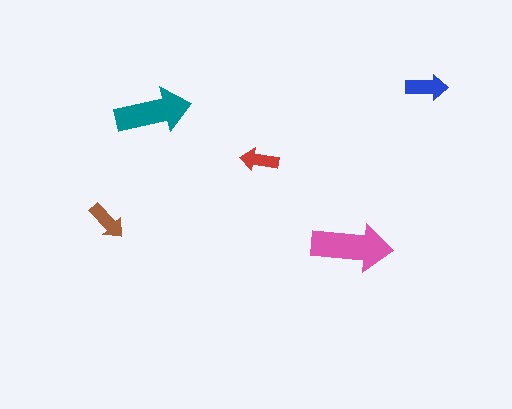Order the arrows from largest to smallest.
the pink one, the teal one, the blue one, the brown one, the red one.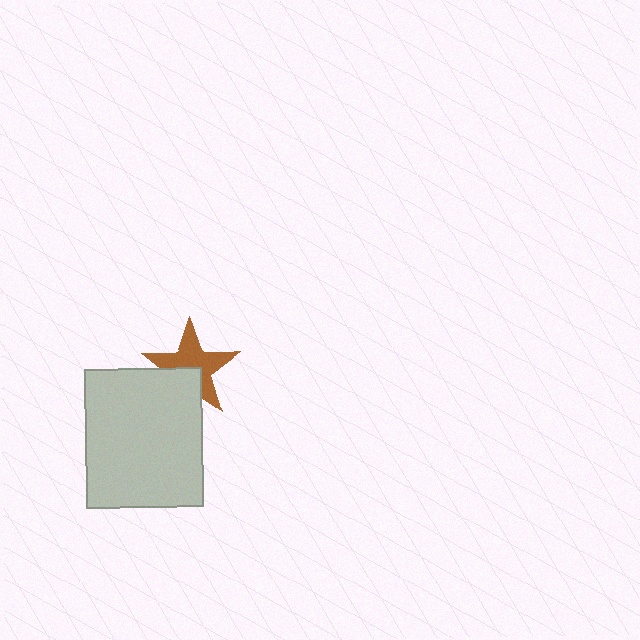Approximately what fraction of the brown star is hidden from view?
Roughly 34% of the brown star is hidden behind the light gray rectangle.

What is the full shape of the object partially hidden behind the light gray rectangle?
The partially hidden object is a brown star.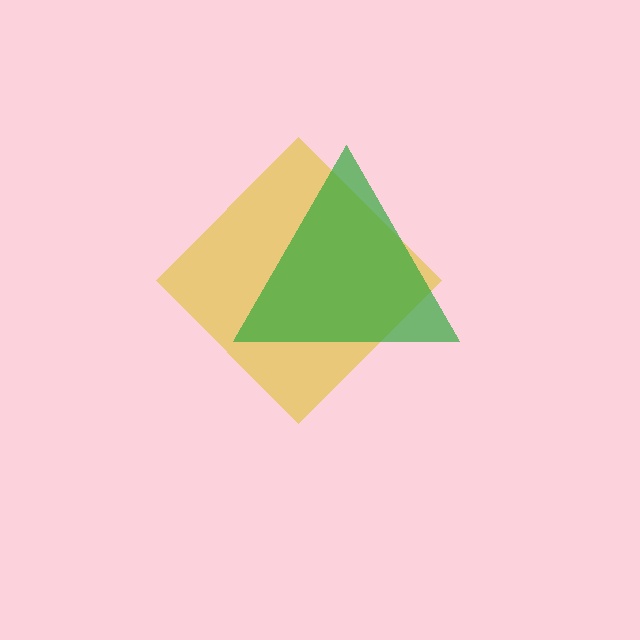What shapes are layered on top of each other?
The layered shapes are: a yellow diamond, a green triangle.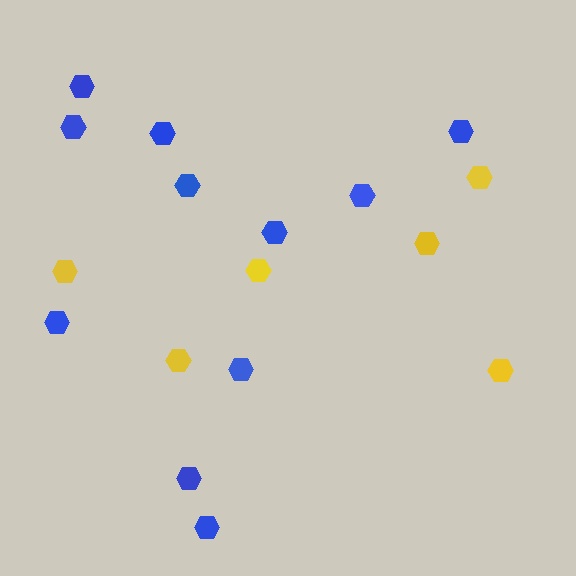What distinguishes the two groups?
There are 2 groups: one group of blue hexagons (11) and one group of yellow hexagons (6).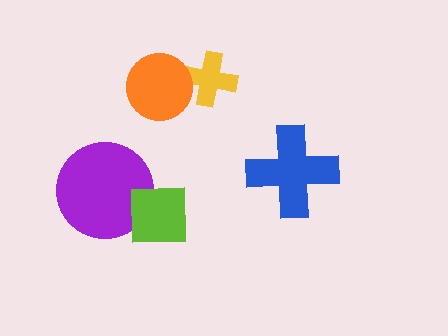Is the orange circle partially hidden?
No, no other shape covers it.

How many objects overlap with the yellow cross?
1 object overlaps with the yellow cross.